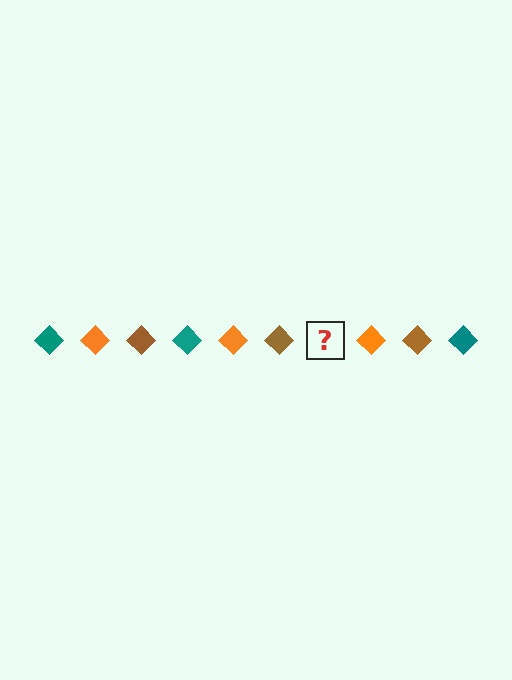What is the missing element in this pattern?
The missing element is a teal diamond.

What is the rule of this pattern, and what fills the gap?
The rule is that the pattern cycles through teal, orange, brown diamonds. The gap should be filled with a teal diamond.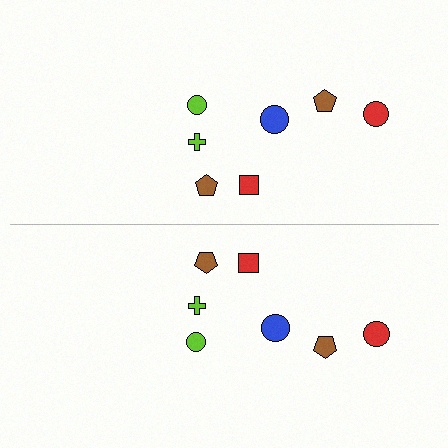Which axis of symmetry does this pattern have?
The pattern has a horizontal axis of symmetry running through the center of the image.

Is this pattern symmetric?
Yes, this pattern has bilateral (reflection) symmetry.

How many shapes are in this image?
There are 14 shapes in this image.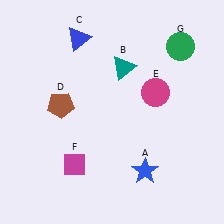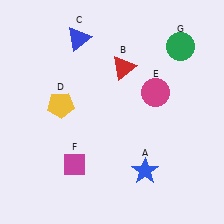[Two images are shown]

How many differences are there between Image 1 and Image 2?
There are 2 differences between the two images.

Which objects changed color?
B changed from teal to red. D changed from brown to yellow.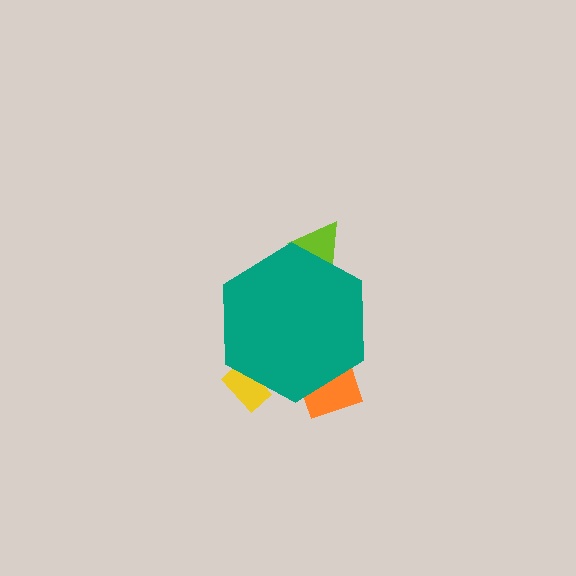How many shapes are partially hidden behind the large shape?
3 shapes are partially hidden.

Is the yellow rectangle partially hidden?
Yes, the yellow rectangle is partially hidden behind the teal hexagon.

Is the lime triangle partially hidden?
Yes, the lime triangle is partially hidden behind the teal hexagon.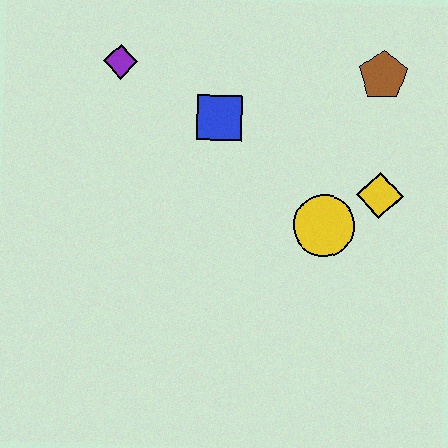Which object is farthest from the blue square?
The yellow diamond is farthest from the blue square.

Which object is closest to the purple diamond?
The blue square is closest to the purple diamond.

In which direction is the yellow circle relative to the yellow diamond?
The yellow circle is to the left of the yellow diamond.